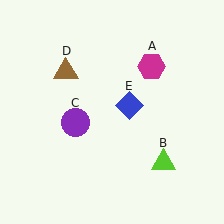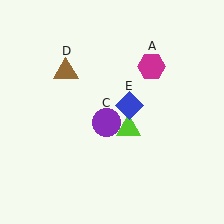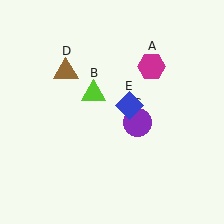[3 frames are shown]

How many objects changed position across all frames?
2 objects changed position: lime triangle (object B), purple circle (object C).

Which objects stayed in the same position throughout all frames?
Magenta hexagon (object A) and brown triangle (object D) and blue diamond (object E) remained stationary.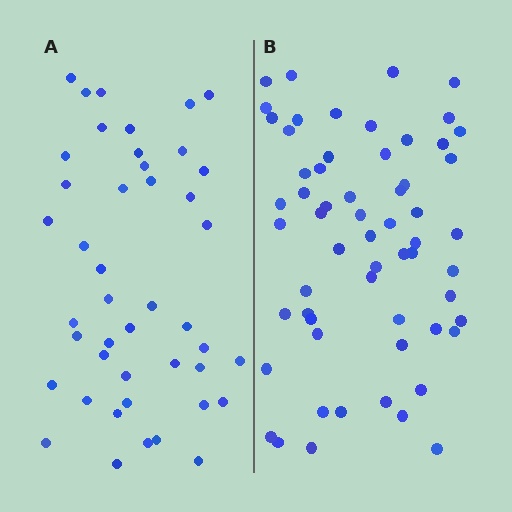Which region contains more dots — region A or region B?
Region B (the right region) has more dots.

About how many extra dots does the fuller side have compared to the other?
Region B has approximately 15 more dots than region A.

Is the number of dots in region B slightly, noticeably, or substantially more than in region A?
Region B has noticeably more, but not dramatically so. The ratio is roughly 1.4 to 1.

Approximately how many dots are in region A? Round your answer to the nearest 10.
About 40 dots. (The exact count is 44, which rounds to 40.)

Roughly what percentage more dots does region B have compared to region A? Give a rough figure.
About 35% more.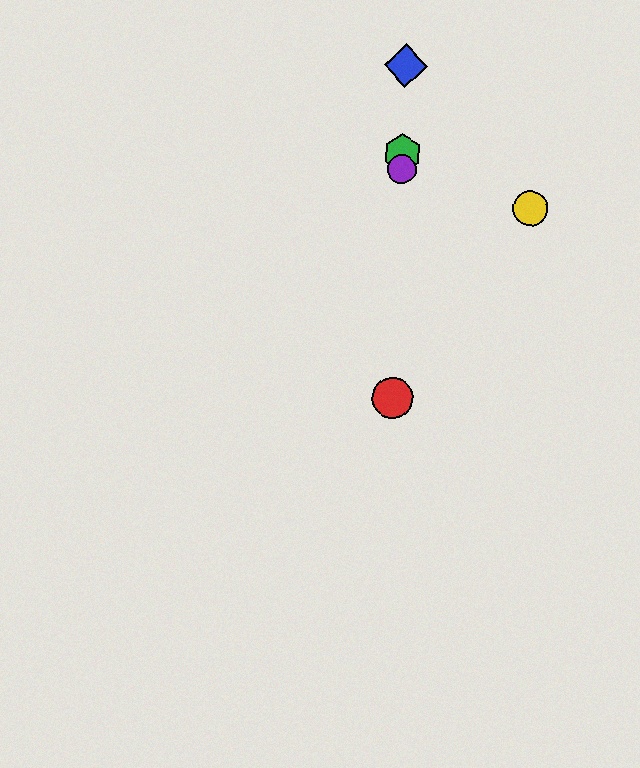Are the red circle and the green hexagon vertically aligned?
Yes, both are at x≈392.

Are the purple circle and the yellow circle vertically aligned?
No, the purple circle is at x≈402 and the yellow circle is at x≈530.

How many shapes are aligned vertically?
4 shapes (the red circle, the blue diamond, the green hexagon, the purple circle) are aligned vertically.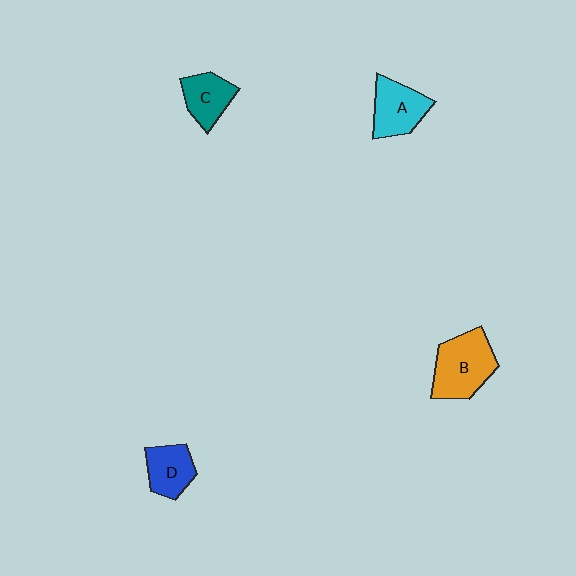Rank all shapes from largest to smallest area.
From largest to smallest: B (orange), A (cyan), C (teal), D (blue).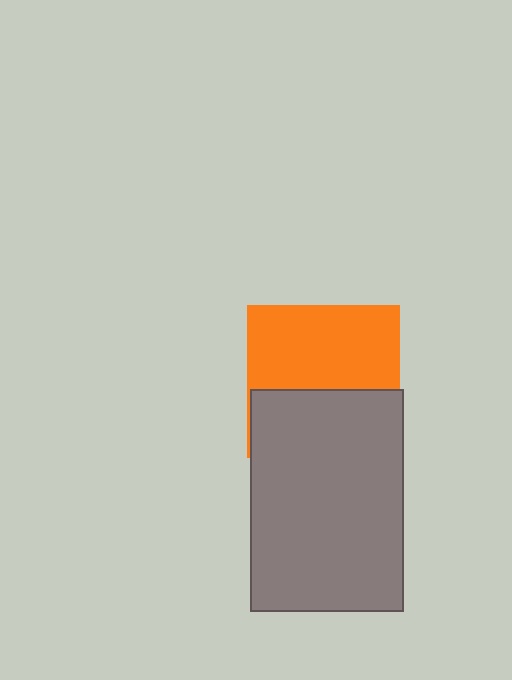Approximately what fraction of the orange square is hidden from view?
Roughly 44% of the orange square is hidden behind the gray rectangle.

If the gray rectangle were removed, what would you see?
You would see the complete orange square.